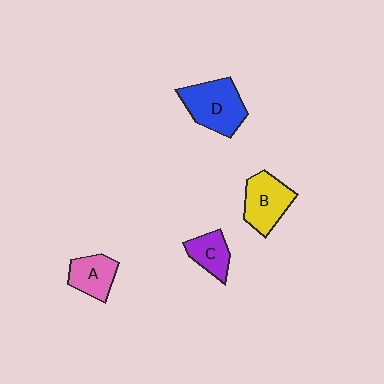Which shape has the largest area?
Shape D (blue).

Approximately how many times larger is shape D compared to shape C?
Approximately 1.8 times.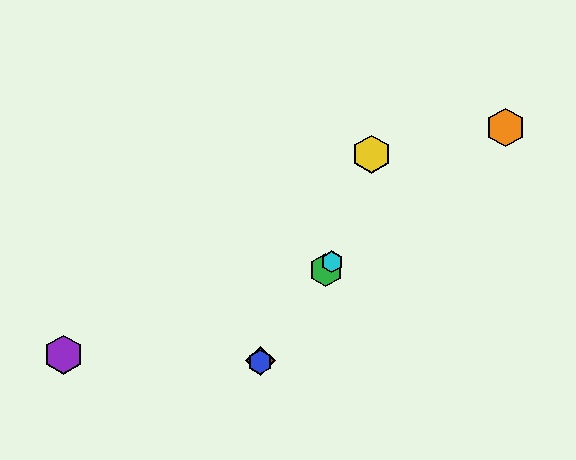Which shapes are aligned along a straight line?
The red diamond, the blue hexagon, the green hexagon, the cyan hexagon are aligned along a straight line.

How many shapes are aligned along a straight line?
4 shapes (the red diamond, the blue hexagon, the green hexagon, the cyan hexagon) are aligned along a straight line.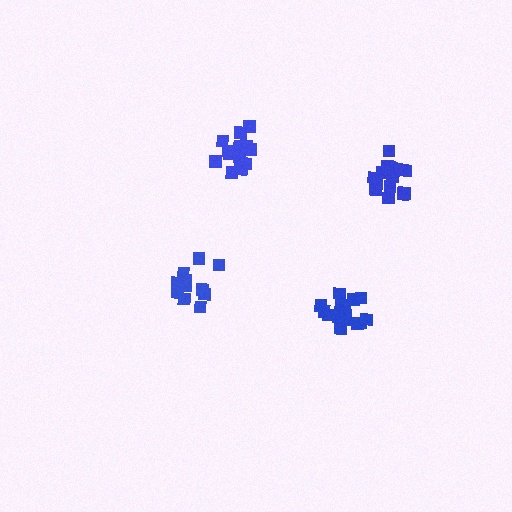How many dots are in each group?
Group 1: 11 dots, Group 2: 15 dots, Group 3: 16 dots, Group 4: 15 dots (57 total).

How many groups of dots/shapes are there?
There are 4 groups.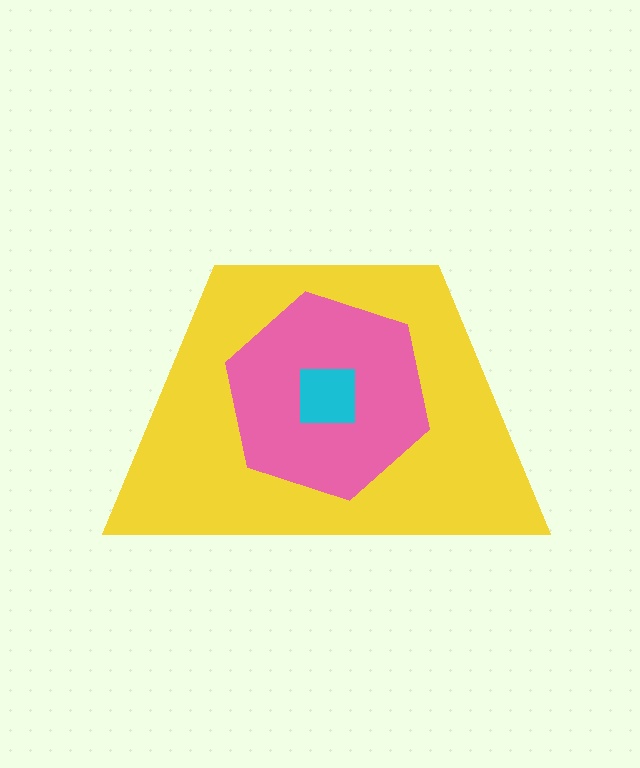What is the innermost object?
The cyan square.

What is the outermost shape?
The yellow trapezoid.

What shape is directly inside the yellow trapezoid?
The pink hexagon.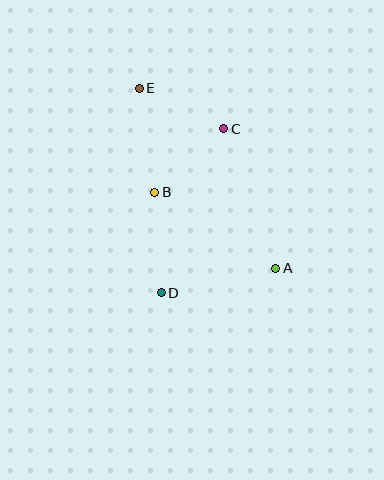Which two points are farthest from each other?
Points A and E are farthest from each other.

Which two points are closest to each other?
Points B and C are closest to each other.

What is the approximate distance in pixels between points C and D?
The distance between C and D is approximately 175 pixels.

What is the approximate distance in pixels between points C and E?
The distance between C and E is approximately 94 pixels.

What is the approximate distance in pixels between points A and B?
The distance between A and B is approximately 143 pixels.